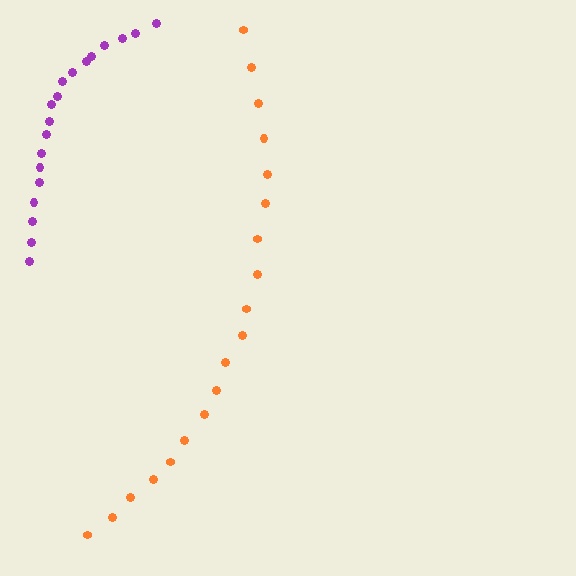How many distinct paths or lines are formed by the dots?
There are 2 distinct paths.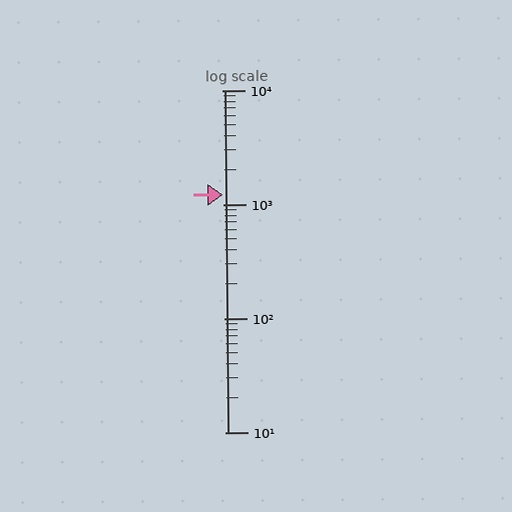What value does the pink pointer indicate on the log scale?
The pointer indicates approximately 1200.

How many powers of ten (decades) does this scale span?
The scale spans 3 decades, from 10 to 10000.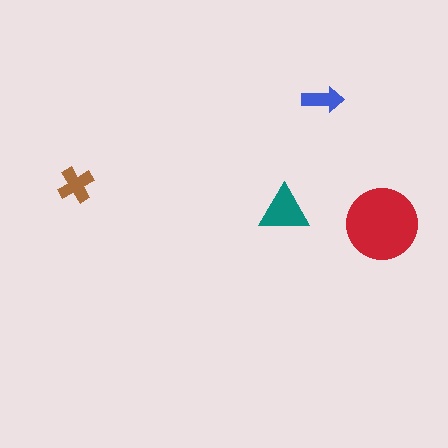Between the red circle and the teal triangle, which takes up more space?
The red circle.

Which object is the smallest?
The blue arrow.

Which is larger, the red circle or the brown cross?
The red circle.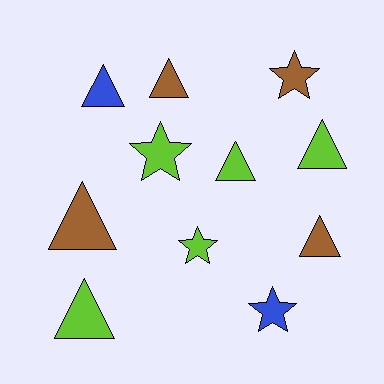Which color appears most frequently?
Lime, with 5 objects.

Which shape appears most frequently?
Triangle, with 7 objects.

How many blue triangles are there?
There is 1 blue triangle.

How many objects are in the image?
There are 11 objects.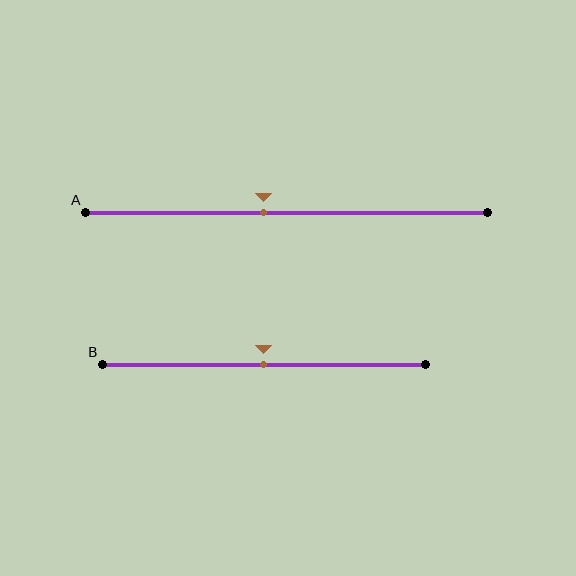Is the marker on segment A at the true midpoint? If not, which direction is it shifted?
No, the marker on segment A is shifted to the left by about 6% of the segment length.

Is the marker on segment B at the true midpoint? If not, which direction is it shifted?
Yes, the marker on segment B is at the true midpoint.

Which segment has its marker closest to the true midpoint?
Segment B has its marker closest to the true midpoint.